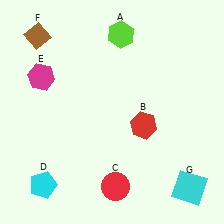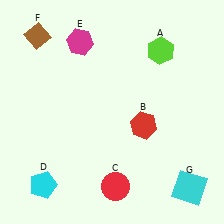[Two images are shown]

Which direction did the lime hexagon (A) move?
The lime hexagon (A) moved right.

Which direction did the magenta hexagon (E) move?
The magenta hexagon (E) moved right.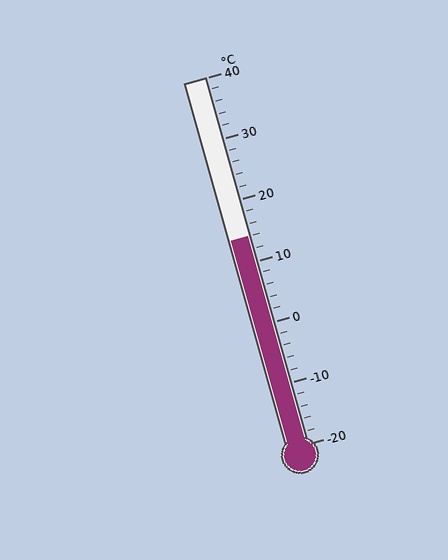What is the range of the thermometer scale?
The thermometer scale ranges from -20°C to 40°C.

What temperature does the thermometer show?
The thermometer shows approximately 14°C.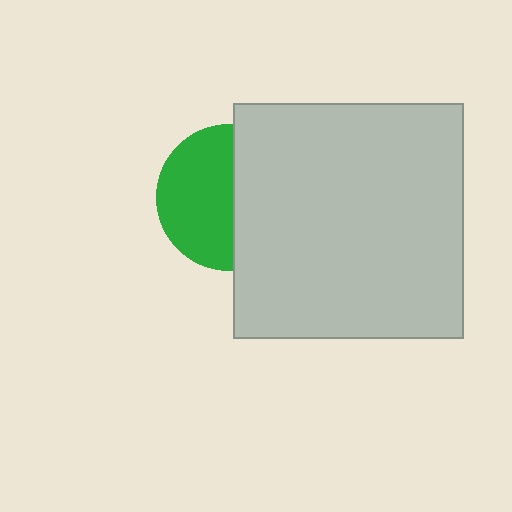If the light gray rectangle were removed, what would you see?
You would see the complete green circle.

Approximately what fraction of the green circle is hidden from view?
Roughly 47% of the green circle is hidden behind the light gray rectangle.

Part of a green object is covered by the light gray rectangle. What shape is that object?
It is a circle.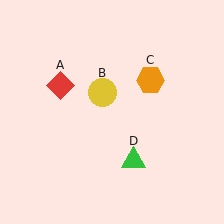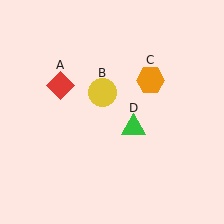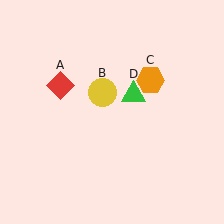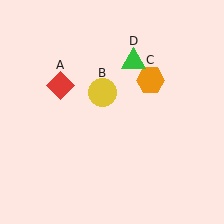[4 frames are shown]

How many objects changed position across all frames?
1 object changed position: green triangle (object D).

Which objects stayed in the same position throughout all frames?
Red diamond (object A) and yellow circle (object B) and orange hexagon (object C) remained stationary.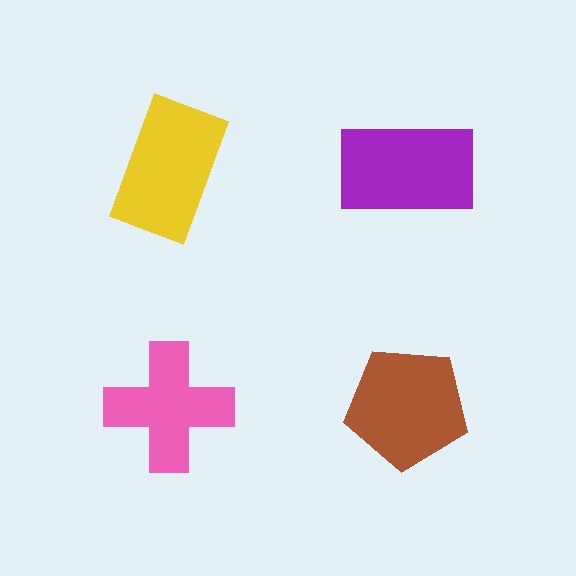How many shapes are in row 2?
2 shapes.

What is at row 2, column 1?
A pink cross.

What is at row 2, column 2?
A brown pentagon.